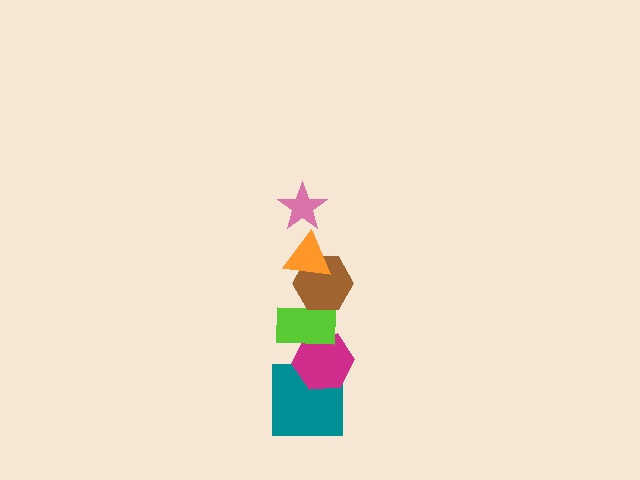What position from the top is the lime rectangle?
The lime rectangle is 4th from the top.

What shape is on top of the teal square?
The magenta hexagon is on top of the teal square.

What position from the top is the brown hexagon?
The brown hexagon is 3rd from the top.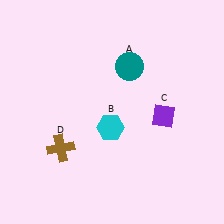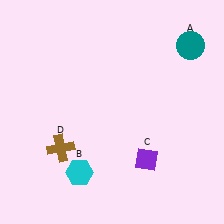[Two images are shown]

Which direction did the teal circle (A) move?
The teal circle (A) moved right.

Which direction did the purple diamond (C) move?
The purple diamond (C) moved down.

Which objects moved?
The objects that moved are: the teal circle (A), the cyan hexagon (B), the purple diamond (C).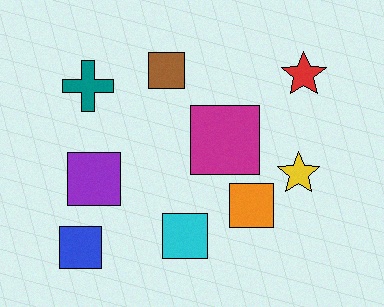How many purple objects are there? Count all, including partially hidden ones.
There is 1 purple object.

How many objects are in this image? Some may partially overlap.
There are 9 objects.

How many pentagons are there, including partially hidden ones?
There are no pentagons.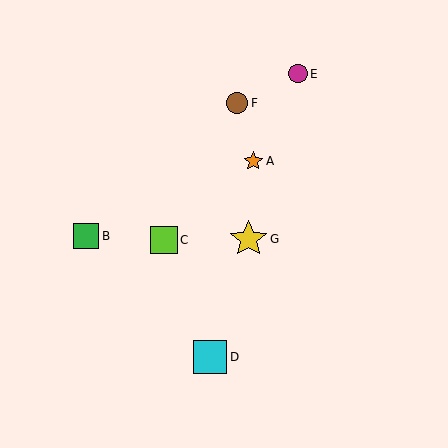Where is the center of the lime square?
The center of the lime square is at (164, 240).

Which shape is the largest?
The yellow star (labeled G) is the largest.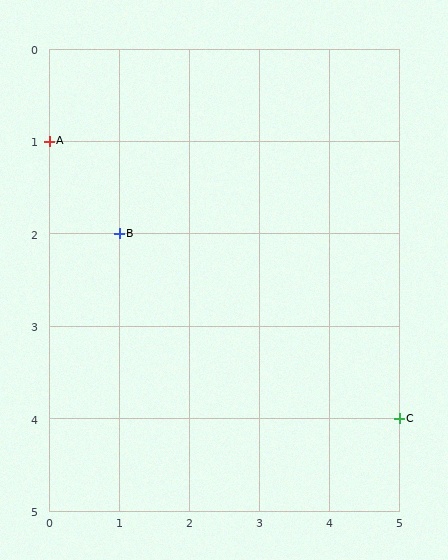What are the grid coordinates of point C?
Point C is at grid coordinates (5, 4).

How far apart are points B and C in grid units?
Points B and C are 4 columns and 2 rows apart (about 4.5 grid units diagonally).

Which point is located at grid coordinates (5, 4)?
Point C is at (5, 4).